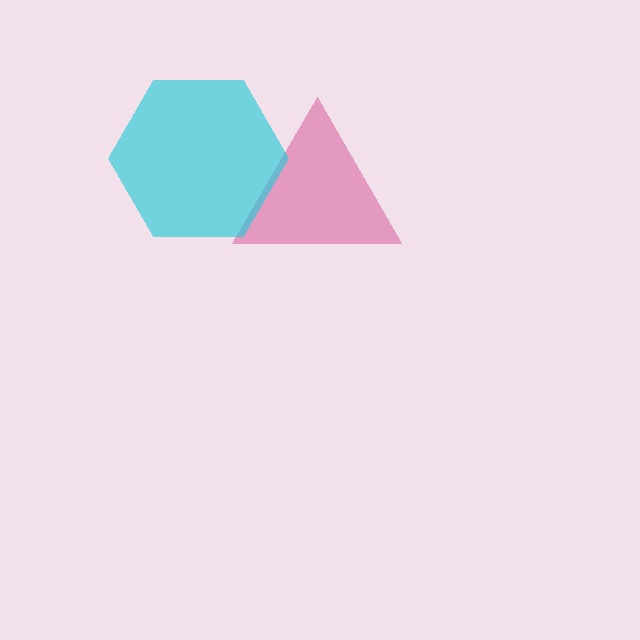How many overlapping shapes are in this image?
There are 2 overlapping shapes in the image.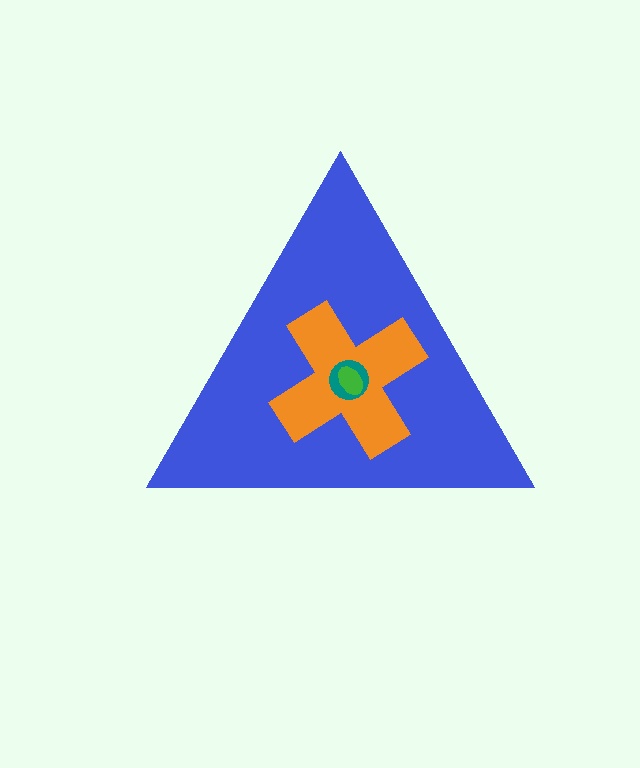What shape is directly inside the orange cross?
The teal circle.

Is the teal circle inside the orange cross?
Yes.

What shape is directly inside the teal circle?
The green ellipse.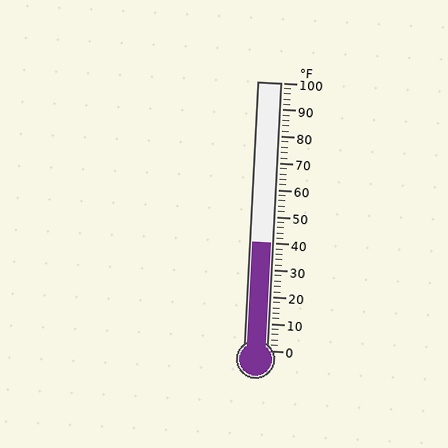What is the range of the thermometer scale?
The thermometer scale ranges from 0°F to 100°F.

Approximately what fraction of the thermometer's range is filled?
The thermometer is filled to approximately 40% of its range.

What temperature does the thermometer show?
The thermometer shows approximately 40°F.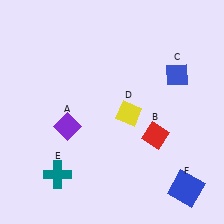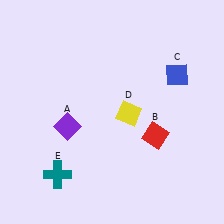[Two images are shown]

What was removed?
The blue square (F) was removed in Image 2.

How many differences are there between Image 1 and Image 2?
There is 1 difference between the two images.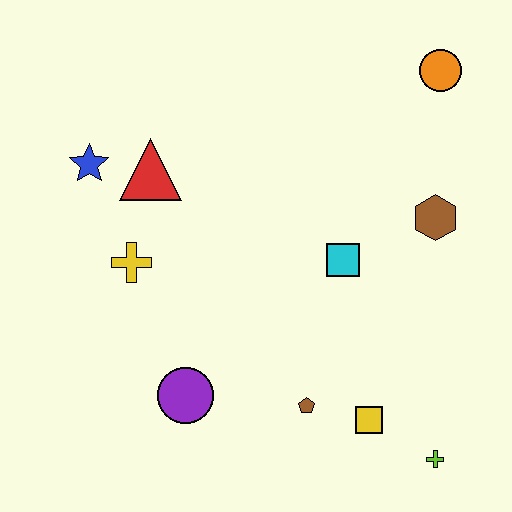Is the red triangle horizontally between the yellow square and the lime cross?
No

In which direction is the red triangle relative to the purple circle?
The red triangle is above the purple circle.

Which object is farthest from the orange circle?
The purple circle is farthest from the orange circle.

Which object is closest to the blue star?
The red triangle is closest to the blue star.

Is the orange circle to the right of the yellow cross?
Yes